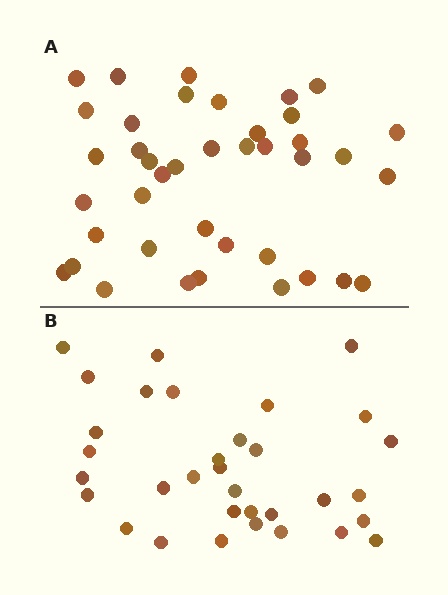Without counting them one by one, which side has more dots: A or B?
Region A (the top region) has more dots.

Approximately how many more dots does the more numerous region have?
Region A has roughly 8 or so more dots than region B.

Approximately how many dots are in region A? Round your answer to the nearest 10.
About 40 dots.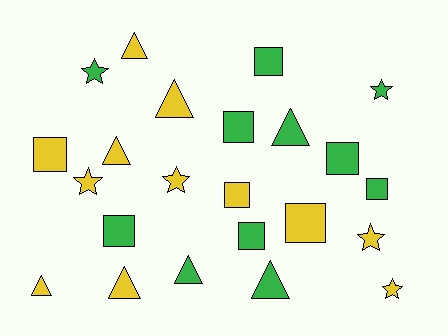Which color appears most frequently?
Yellow, with 12 objects.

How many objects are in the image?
There are 23 objects.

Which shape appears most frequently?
Square, with 9 objects.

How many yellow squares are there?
There are 3 yellow squares.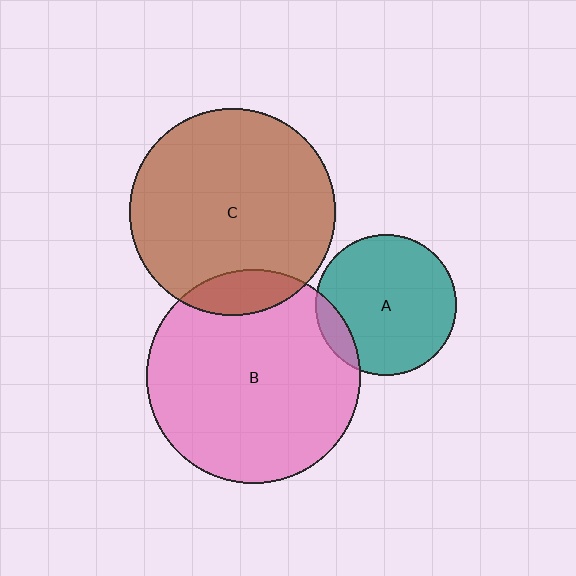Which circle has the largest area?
Circle B (pink).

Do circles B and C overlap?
Yes.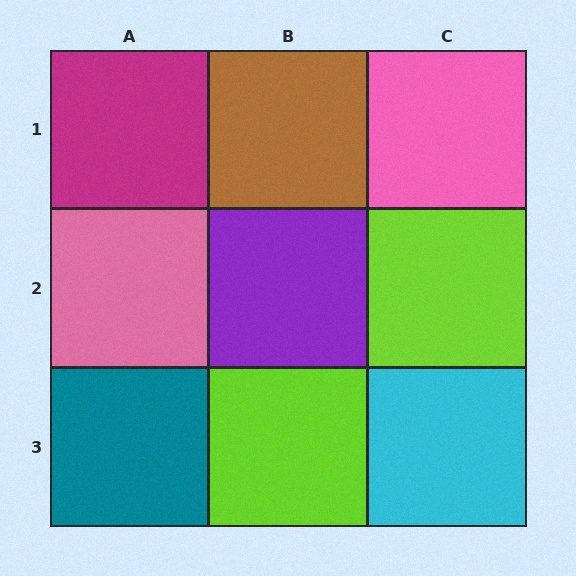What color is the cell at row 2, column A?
Pink.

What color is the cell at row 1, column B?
Brown.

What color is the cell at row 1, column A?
Magenta.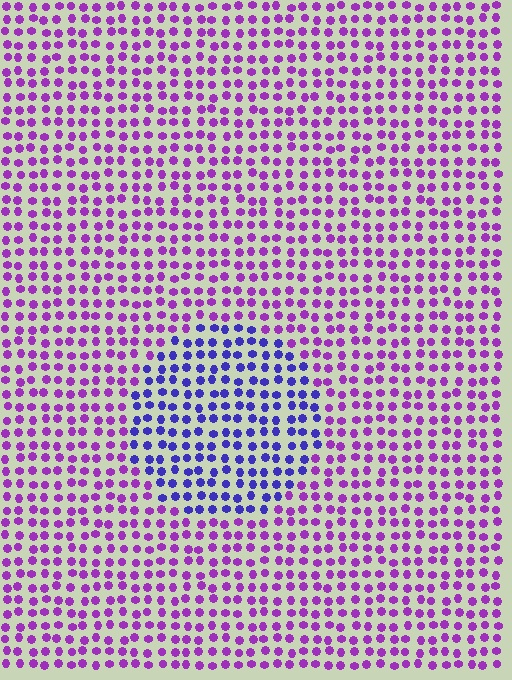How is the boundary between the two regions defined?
The boundary is defined purely by a slight shift in hue (about 42 degrees). Spacing, size, and orientation are identical on both sides.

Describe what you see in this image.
The image is filled with small purple elements in a uniform arrangement. A circle-shaped region is visible where the elements are tinted to a slightly different hue, forming a subtle color boundary.